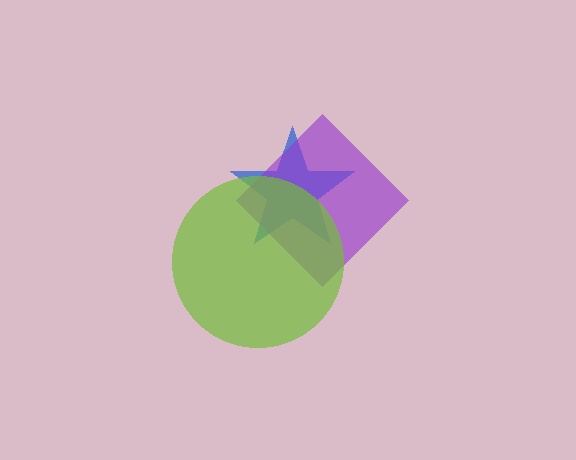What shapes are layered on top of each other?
The layered shapes are: a blue star, a purple diamond, a lime circle.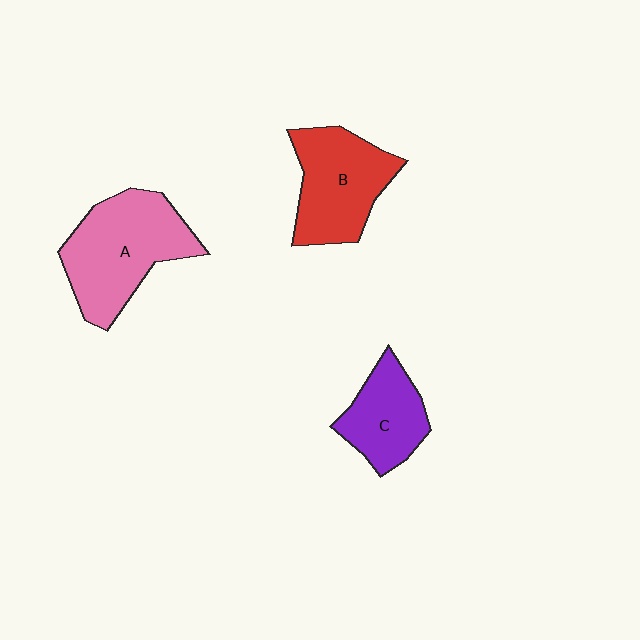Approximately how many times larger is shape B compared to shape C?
Approximately 1.4 times.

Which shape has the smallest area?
Shape C (purple).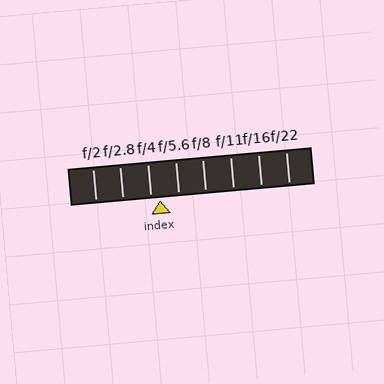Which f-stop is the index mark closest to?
The index mark is closest to f/4.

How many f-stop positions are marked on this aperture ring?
There are 8 f-stop positions marked.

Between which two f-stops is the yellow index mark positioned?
The index mark is between f/4 and f/5.6.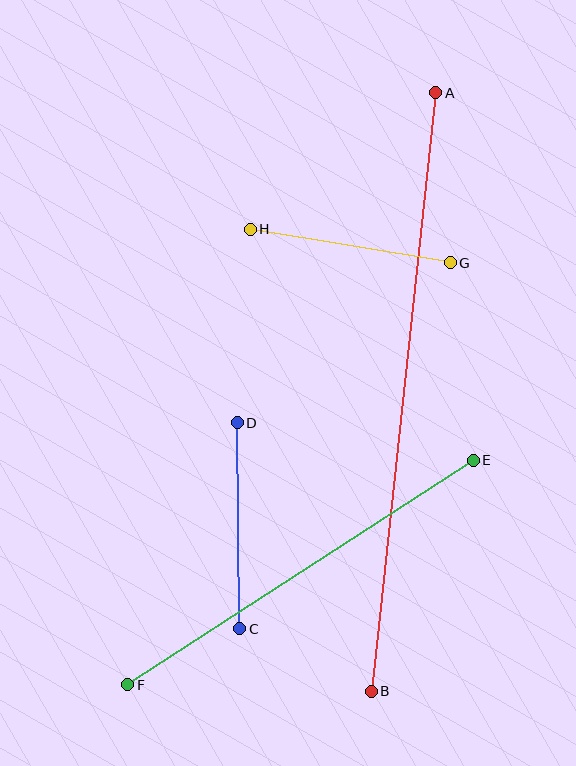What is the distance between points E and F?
The distance is approximately 413 pixels.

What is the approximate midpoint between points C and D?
The midpoint is at approximately (238, 526) pixels.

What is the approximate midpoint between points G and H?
The midpoint is at approximately (350, 246) pixels.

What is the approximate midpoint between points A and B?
The midpoint is at approximately (403, 392) pixels.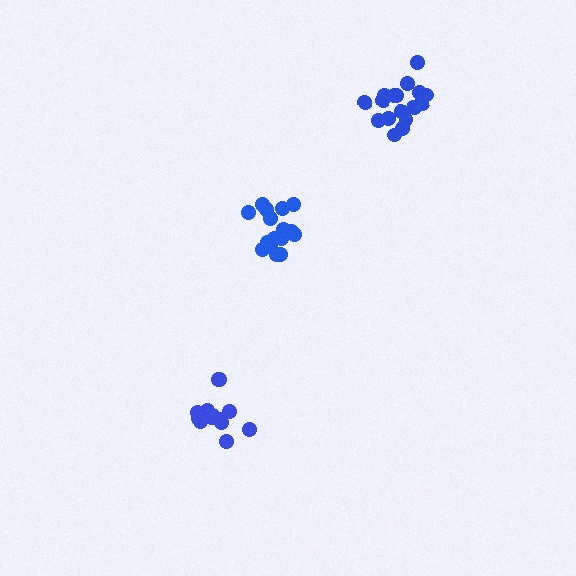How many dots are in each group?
Group 1: 16 dots, Group 2: 14 dots, Group 3: 17 dots (47 total).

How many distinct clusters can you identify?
There are 3 distinct clusters.